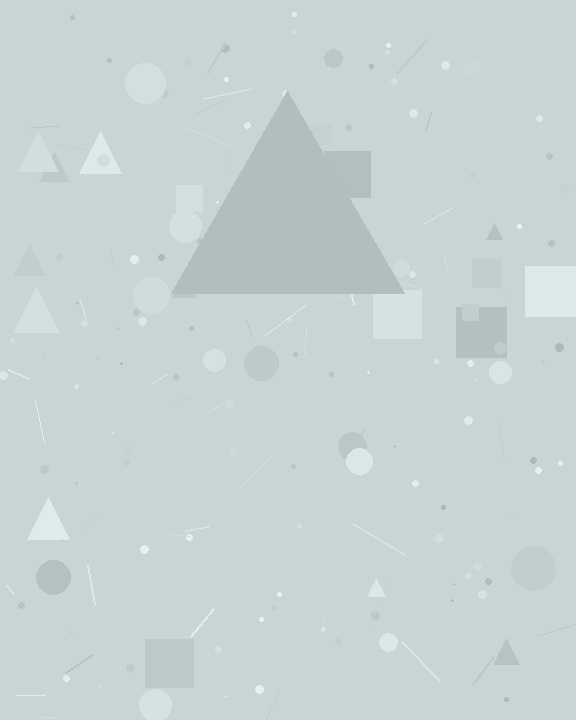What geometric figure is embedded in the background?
A triangle is embedded in the background.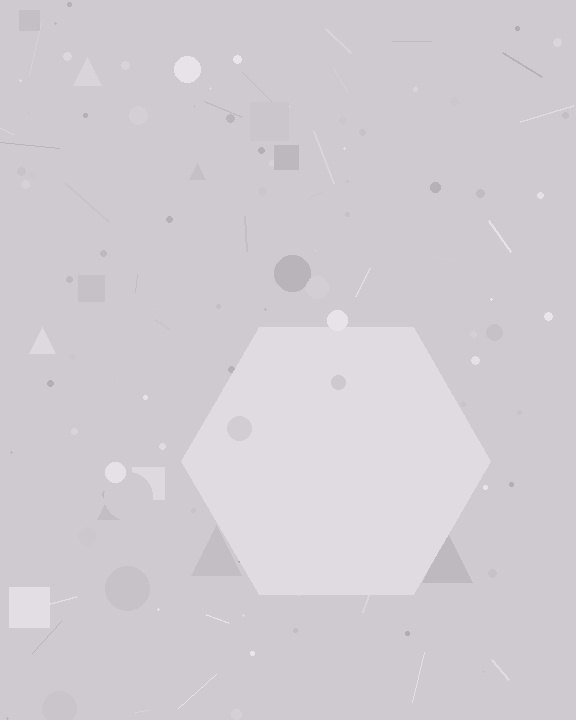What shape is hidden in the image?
A hexagon is hidden in the image.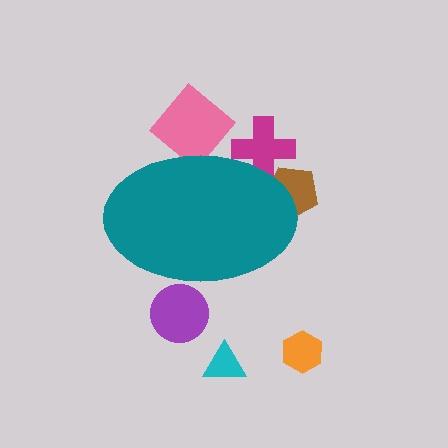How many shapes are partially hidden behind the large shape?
4 shapes are partially hidden.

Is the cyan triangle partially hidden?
No, the cyan triangle is fully visible.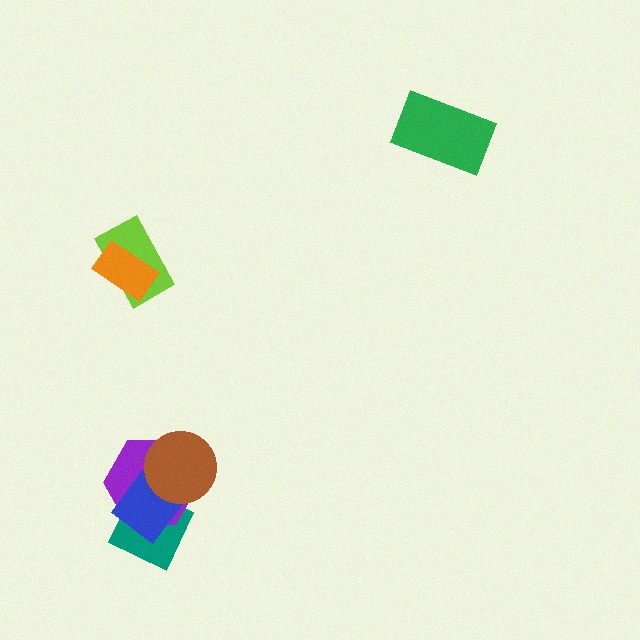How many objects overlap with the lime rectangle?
1 object overlaps with the lime rectangle.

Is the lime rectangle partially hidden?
Yes, it is partially covered by another shape.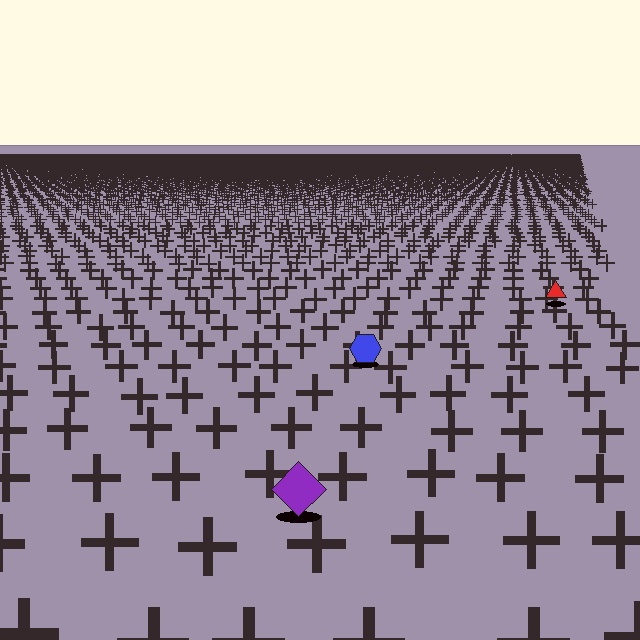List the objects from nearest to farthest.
From nearest to farthest: the purple diamond, the blue hexagon, the red triangle.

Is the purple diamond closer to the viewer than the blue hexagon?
Yes. The purple diamond is closer — you can tell from the texture gradient: the ground texture is coarser near it.